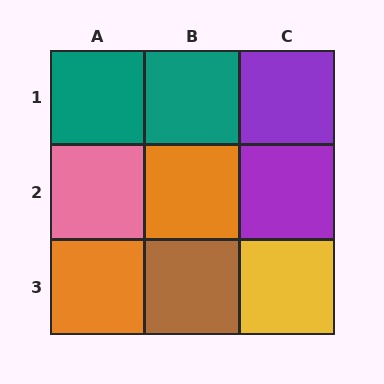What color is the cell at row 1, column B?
Teal.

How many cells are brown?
1 cell is brown.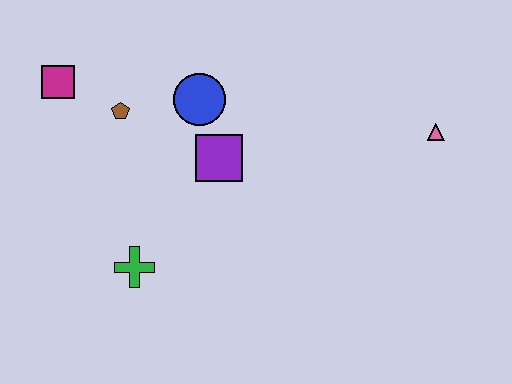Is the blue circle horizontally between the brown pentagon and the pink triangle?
Yes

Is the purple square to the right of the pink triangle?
No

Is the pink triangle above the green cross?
Yes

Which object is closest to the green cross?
The purple square is closest to the green cross.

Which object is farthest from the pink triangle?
The magenta square is farthest from the pink triangle.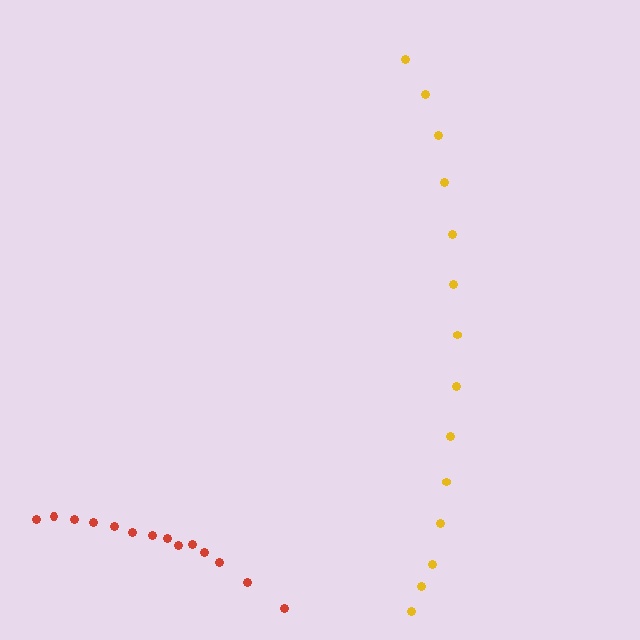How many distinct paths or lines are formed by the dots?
There are 2 distinct paths.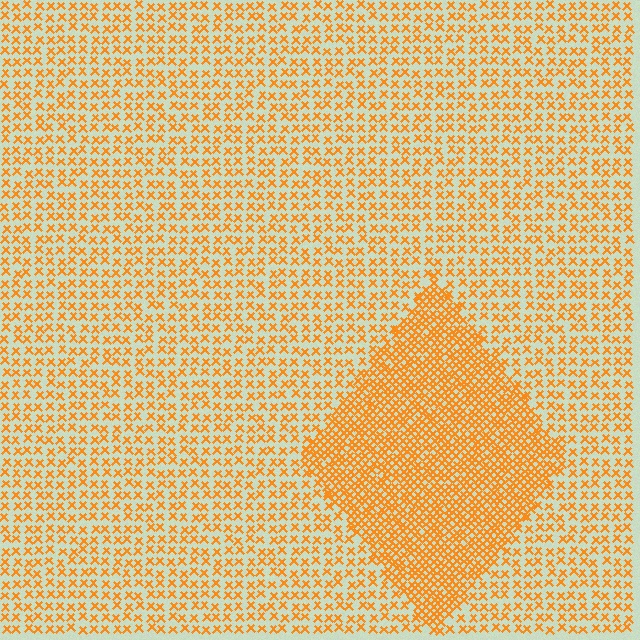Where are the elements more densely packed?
The elements are more densely packed inside the diamond boundary.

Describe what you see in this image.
The image contains small orange elements arranged at two different densities. A diamond-shaped region is visible where the elements are more densely packed than the surrounding area.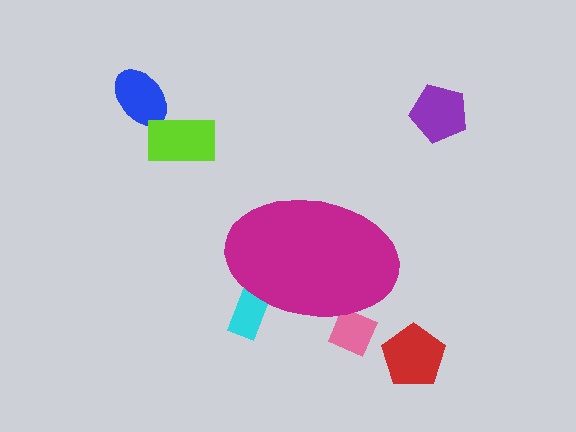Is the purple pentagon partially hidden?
No, the purple pentagon is fully visible.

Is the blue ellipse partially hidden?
No, the blue ellipse is fully visible.